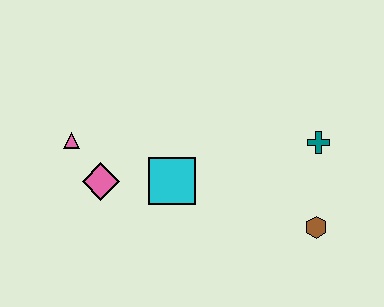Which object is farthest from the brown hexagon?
The pink triangle is farthest from the brown hexagon.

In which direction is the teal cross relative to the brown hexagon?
The teal cross is above the brown hexagon.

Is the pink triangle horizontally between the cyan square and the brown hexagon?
No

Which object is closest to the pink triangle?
The pink diamond is closest to the pink triangle.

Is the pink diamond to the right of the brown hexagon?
No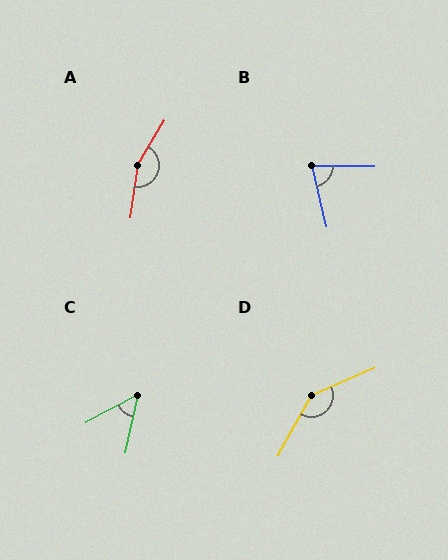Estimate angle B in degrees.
Approximately 76 degrees.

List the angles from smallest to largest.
C (49°), B (76°), D (143°), A (158°).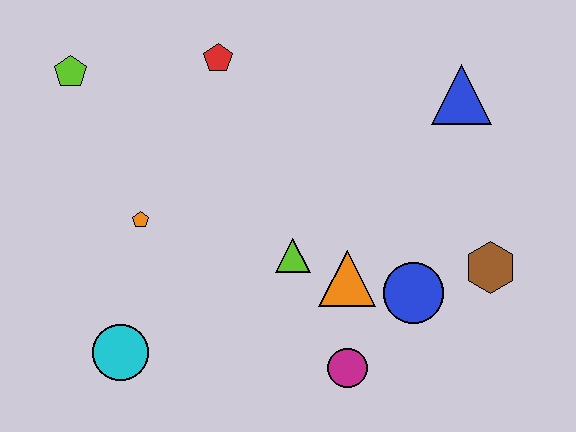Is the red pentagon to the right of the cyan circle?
Yes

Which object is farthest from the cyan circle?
The blue triangle is farthest from the cyan circle.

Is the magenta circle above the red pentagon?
No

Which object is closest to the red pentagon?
The lime pentagon is closest to the red pentagon.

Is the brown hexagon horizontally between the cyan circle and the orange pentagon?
No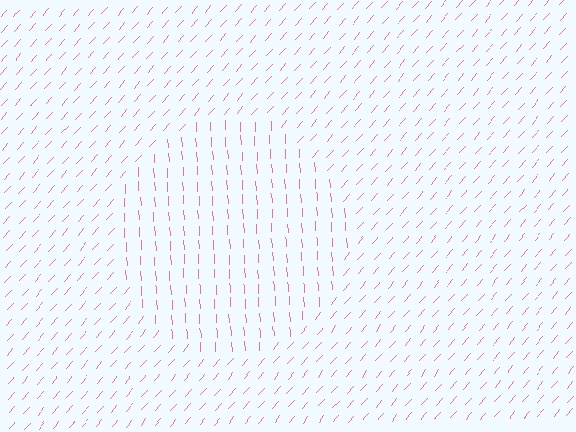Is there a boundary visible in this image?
Yes, there is a texture boundary formed by a change in line orientation.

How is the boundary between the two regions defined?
The boundary is defined purely by a change in line orientation (approximately 45 degrees difference). All lines are the same color and thickness.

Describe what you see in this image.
The image is filled with small pink line segments. A circle region in the image has lines oriented differently from the surrounding lines, creating a visible texture boundary.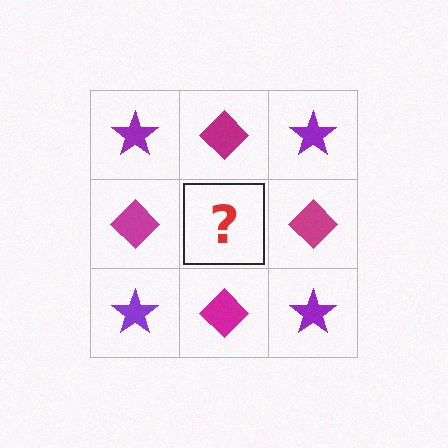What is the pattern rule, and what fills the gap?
The rule is that it alternates purple star and magenta diamond in a checkerboard pattern. The gap should be filled with a purple star.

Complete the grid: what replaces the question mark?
The question mark should be replaced with a purple star.